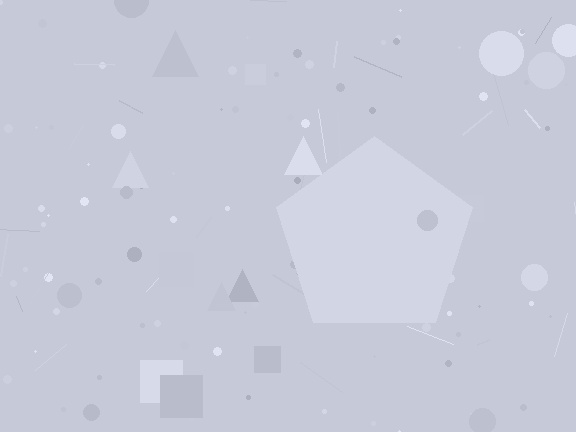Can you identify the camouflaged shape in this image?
The camouflaged shape is a pentagon.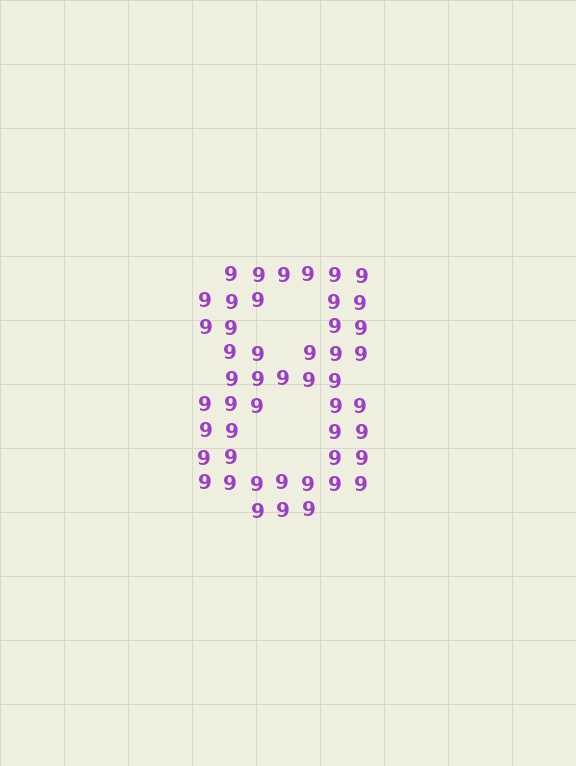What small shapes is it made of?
It is made of small digit 9's.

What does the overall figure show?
The overall figure shows the digit 8.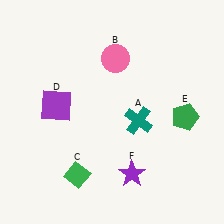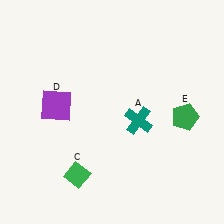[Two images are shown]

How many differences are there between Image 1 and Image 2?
There are 2 differences between the two images.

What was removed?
The pink circle (B), the purple star (F) were removed in Image 2.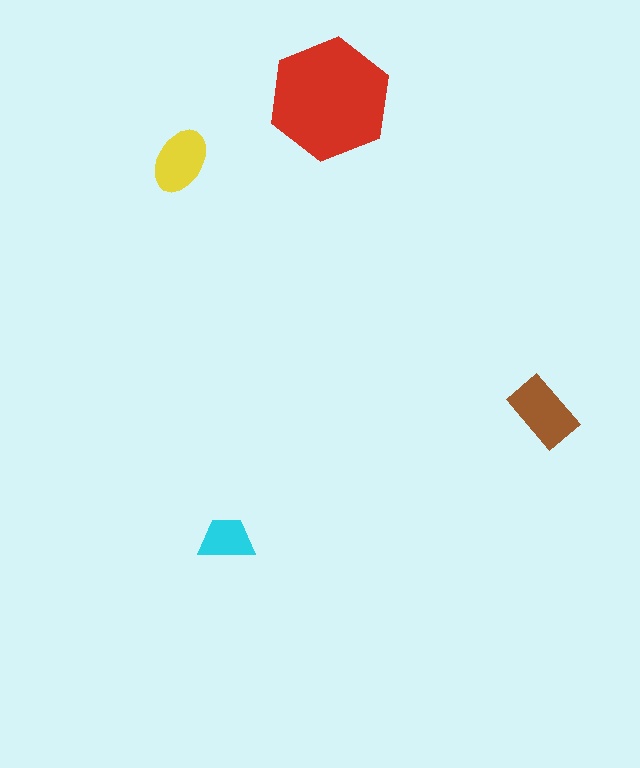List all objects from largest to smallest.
The red hexagon, the brown rectangle, the yellow ellipse, the cyan trapezoid.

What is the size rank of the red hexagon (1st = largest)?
1st.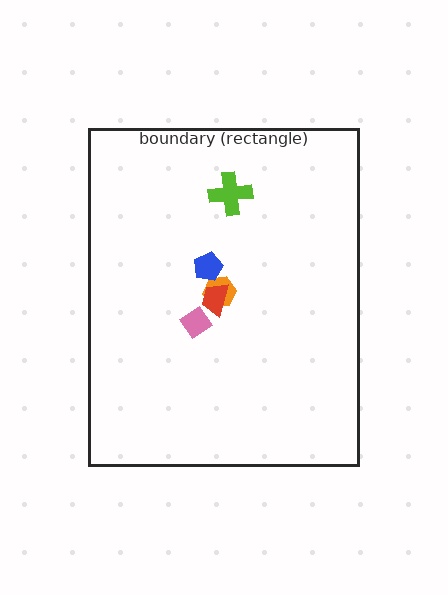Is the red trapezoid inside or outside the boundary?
Inside.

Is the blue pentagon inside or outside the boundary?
Inside.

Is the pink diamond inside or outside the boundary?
Inside.